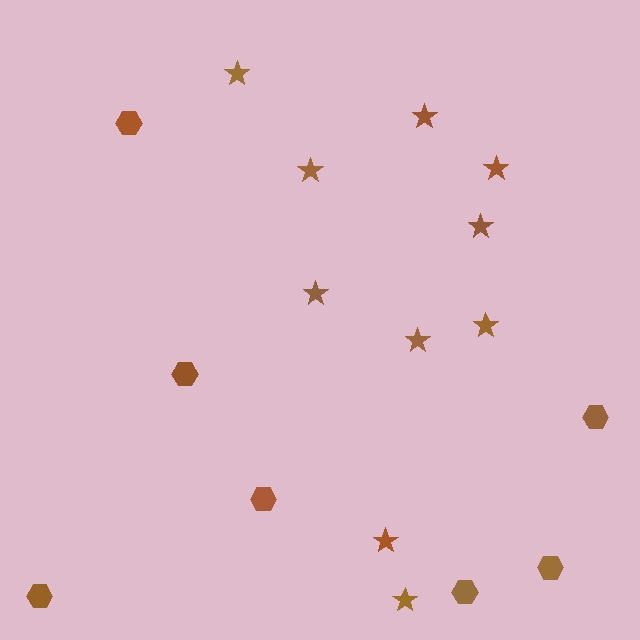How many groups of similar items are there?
There are 2 groups: one group of stars (10) and one group of hexagons (7).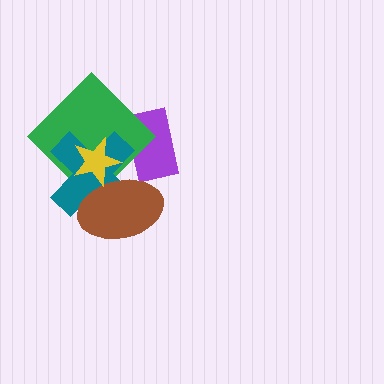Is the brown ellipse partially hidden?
Yes, it is partially covered by another shape.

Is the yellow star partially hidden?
No, no other shape covers it.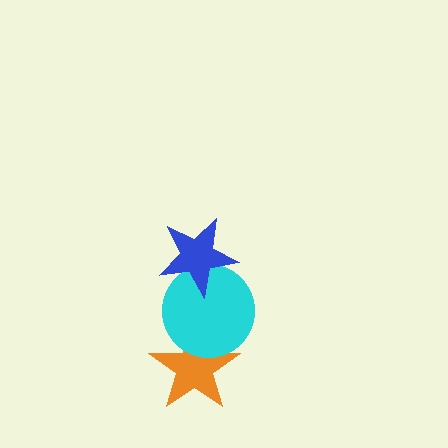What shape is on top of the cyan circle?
The blue star is on top of the cyan circle.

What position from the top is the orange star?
The orange star is 3rd from the top.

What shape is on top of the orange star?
The cyan circle is on top of the orange star.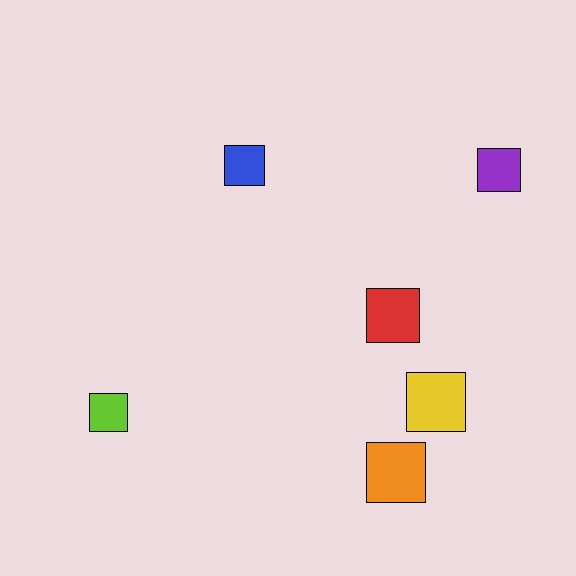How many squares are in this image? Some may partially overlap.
There are 6 squares.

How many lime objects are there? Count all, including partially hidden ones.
There is 1 lime object.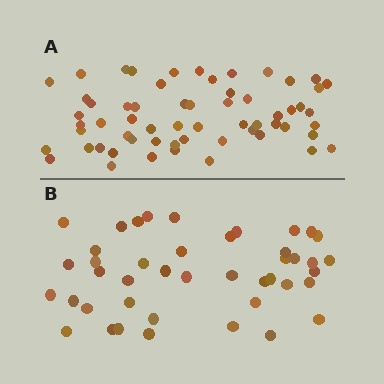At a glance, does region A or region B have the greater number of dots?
Region A (the top region) has more dots.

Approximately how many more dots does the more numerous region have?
Region A has approximately 15 more dots than region B.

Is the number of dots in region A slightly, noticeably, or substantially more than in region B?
Region A has noticeably more, but not dramatically so. The ratio is roughly 1.4 to 1.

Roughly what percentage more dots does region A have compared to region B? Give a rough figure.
About 40% more.